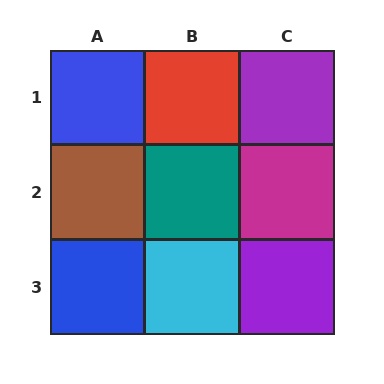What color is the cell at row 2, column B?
Teal.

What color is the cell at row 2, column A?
Brown.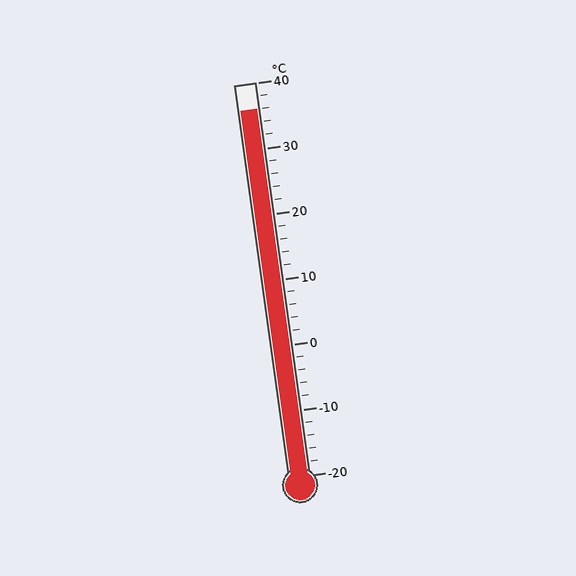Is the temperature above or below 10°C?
The temperature is above 10°C.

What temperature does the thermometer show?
The thermometer shows approximately 36°C.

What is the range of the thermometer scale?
The thermometer scale ranges from -20°C to 40°C.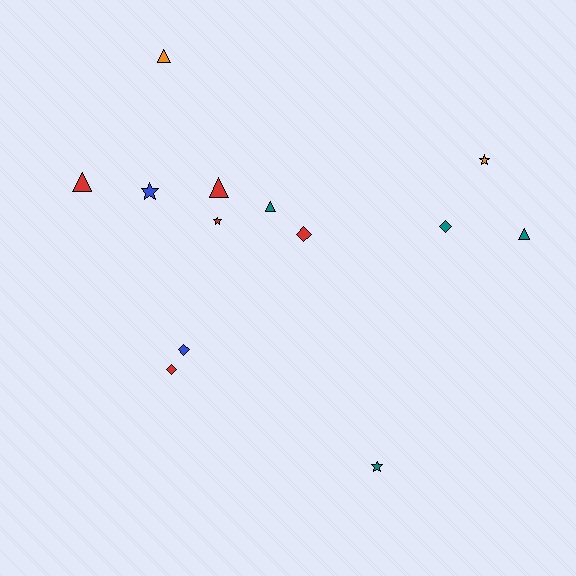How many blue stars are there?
There is 1 blue star.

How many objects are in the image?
There are 13 objects.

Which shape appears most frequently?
Triangle, with 5 objects.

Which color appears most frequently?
Red, with 5 objects.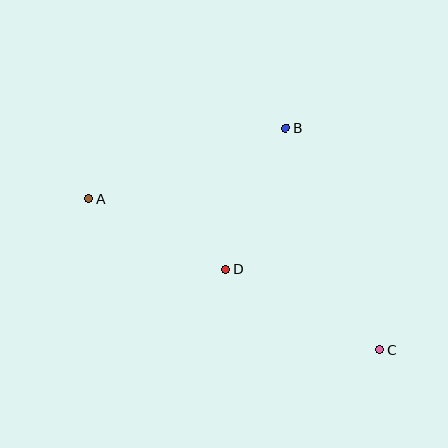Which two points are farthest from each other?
Points A and C are farthest from each other.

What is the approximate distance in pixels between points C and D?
The distance between C and D is approximately 174 pixels.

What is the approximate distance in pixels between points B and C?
The distance between B and C is approximately 241 pixels.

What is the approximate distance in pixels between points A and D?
The distance between A and D is approximately 154 pixels.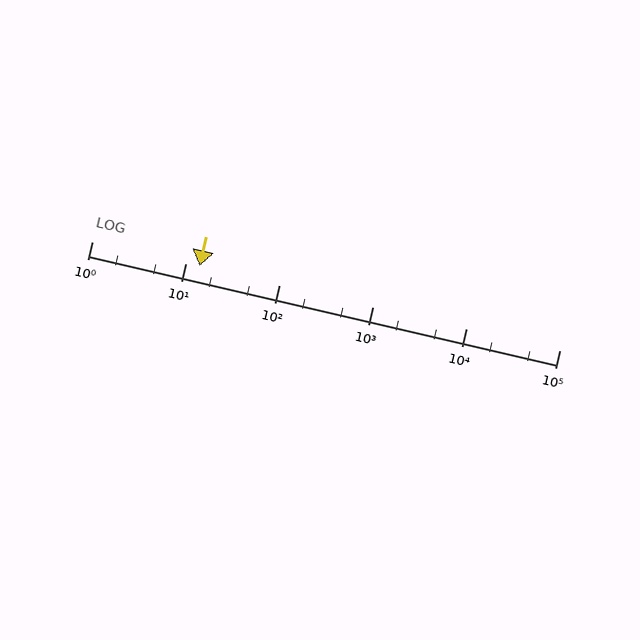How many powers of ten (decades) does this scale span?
The scale spans 5 decades, from 1 to 100000.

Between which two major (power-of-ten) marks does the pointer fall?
The pointer is between 10 and 100.